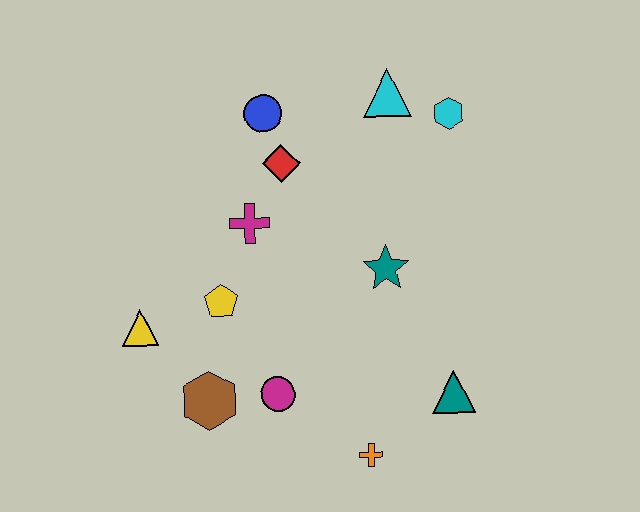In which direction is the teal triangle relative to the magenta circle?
The teal triangle is to the right of the magenta circle.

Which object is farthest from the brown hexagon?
The cyan hexagon is farthest from the brown hexagon.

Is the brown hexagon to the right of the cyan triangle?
No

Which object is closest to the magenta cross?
The red diamond is closest to the magenta cross.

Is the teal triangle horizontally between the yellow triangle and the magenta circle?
No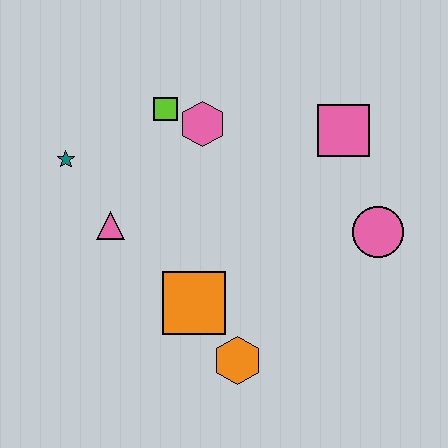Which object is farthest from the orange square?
The pink square is farthest from the orange square.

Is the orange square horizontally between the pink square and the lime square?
Yes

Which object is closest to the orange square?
The orange hexagon is closest to the orange square.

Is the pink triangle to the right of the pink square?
No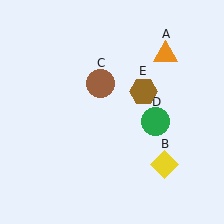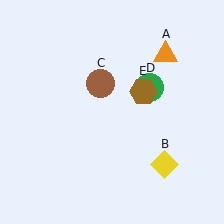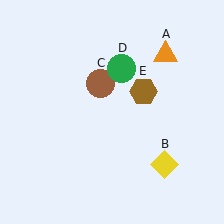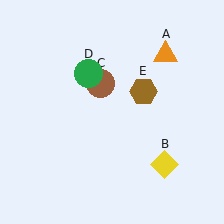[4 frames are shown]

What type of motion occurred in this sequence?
The green circle (object D) rotated counterclockwise around the center of the scene.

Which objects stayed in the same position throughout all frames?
Orange triangle (object A) and yellow diamond (object B) and brown circle (object C) and brown hexagon (object E) remained stationary.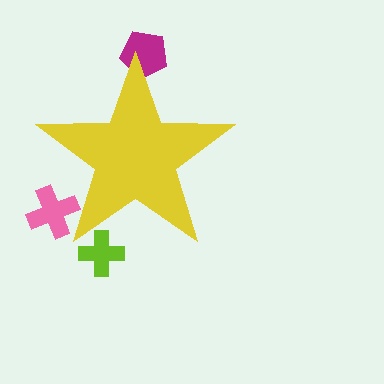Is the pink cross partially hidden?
Yes, the pink cross is partially hidden behind the yellow star.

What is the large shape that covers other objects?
A yellow star.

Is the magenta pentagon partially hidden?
Yes, the magenta pentagon is partially hidden behind the yellow star.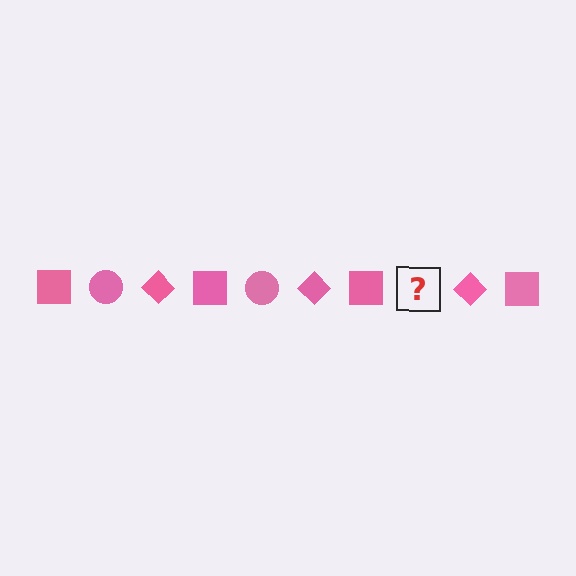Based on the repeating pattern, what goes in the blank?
The blank should be a pink circle.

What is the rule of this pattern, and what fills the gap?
The rule is that the pattern cycles through square, circle, diamond shapes in pink. The gap should be filled with a pink circle.